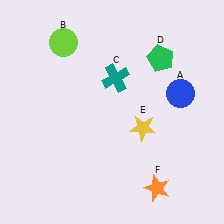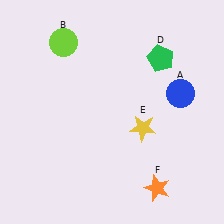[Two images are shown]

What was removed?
The teal cross (C) was removed in Image 2.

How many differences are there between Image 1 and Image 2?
There is 1 difference between the two images.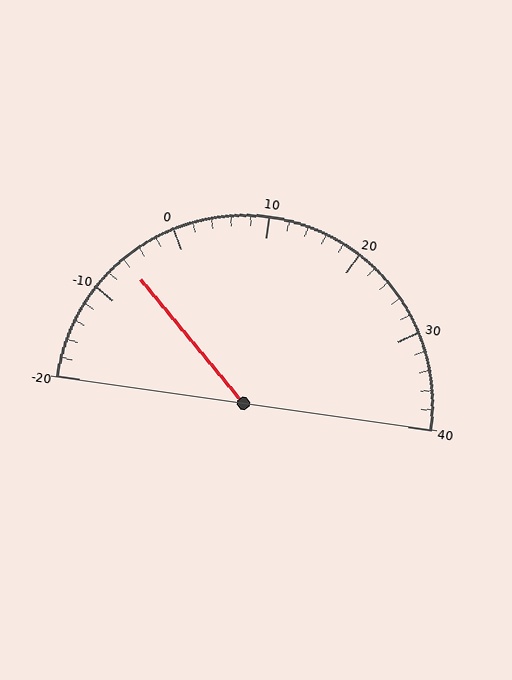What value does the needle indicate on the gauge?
The needle indicates approximately -6.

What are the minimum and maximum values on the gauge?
The gauge ranges from -20 to 40.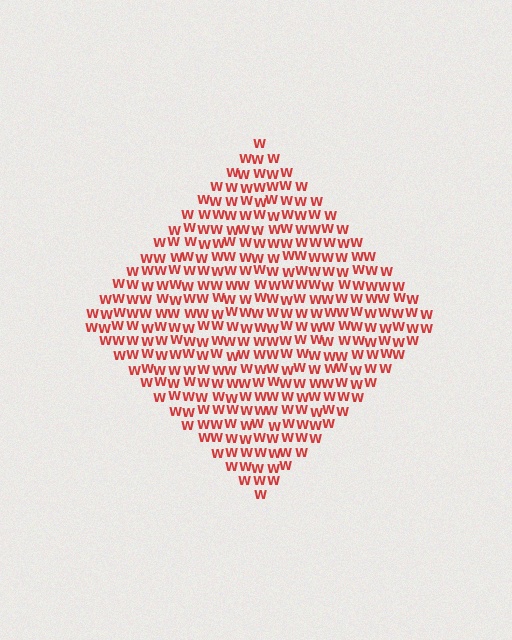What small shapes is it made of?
It is made of small letter W's.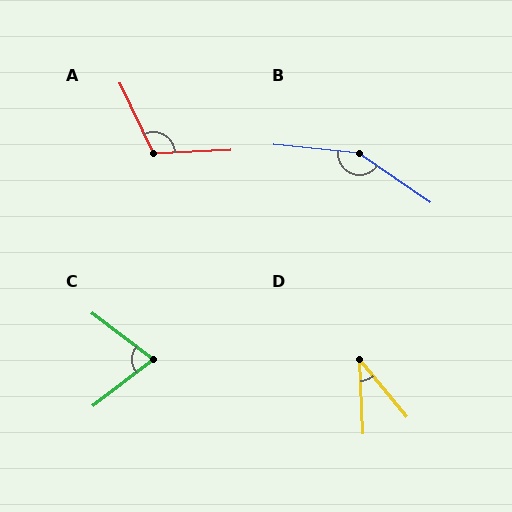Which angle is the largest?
B, at approximately 151 degrees.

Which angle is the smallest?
D, at approximately 37 degrees.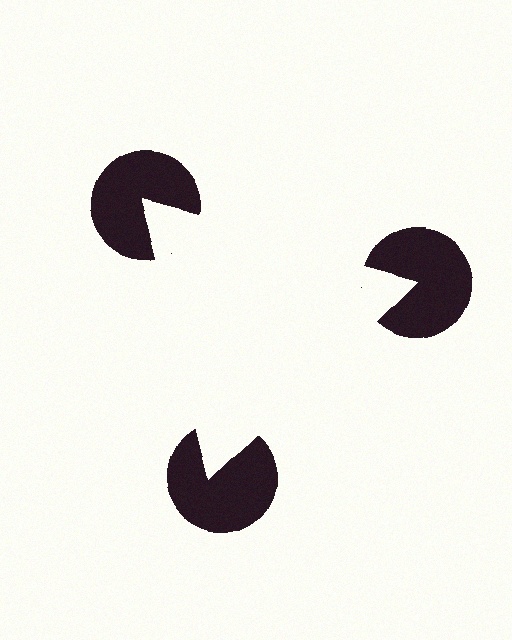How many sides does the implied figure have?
3 sides.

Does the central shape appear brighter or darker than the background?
It typically appears slightly brighter than the background, even though no actual brightness change is drawn.